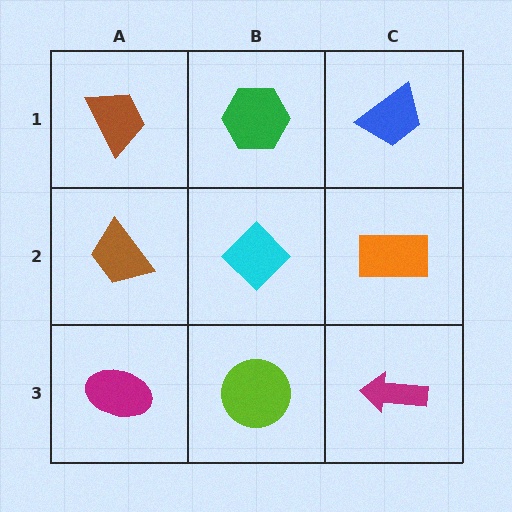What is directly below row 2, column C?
A magenta arrow.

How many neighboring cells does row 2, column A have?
3.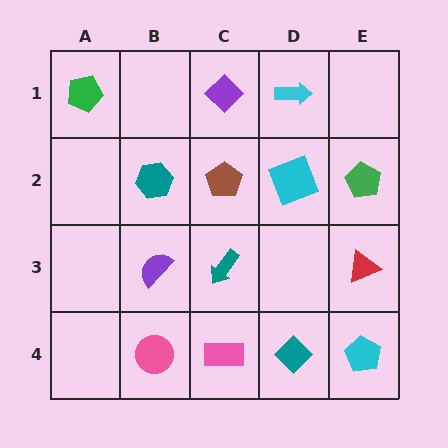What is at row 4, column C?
A pink rectangle.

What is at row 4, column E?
A cyan pentagon.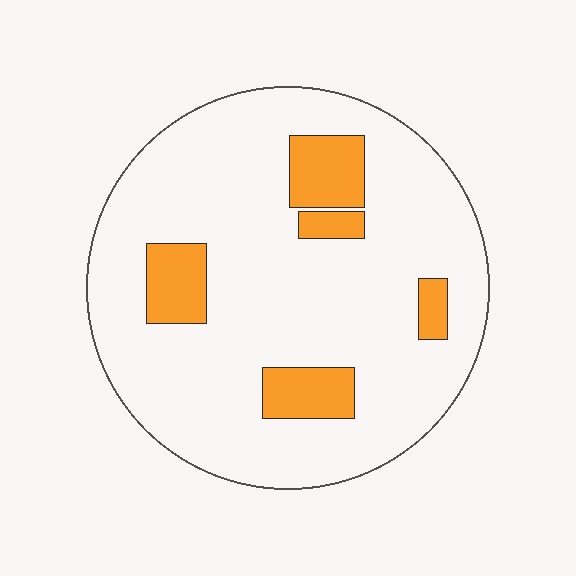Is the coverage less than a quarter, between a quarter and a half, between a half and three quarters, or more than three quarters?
Less than a quarter.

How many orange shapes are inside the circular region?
5.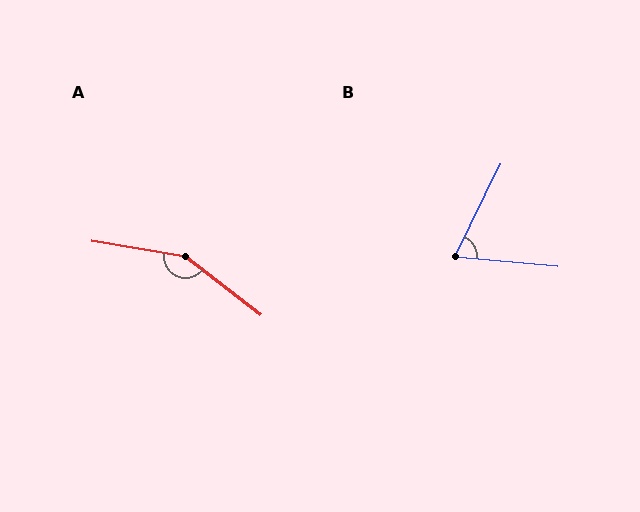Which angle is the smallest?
B, at approximately 69 degrees.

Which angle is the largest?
A, at approximately 151 degrees.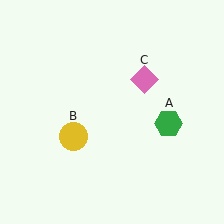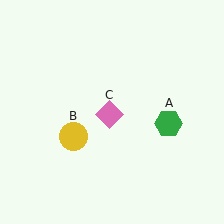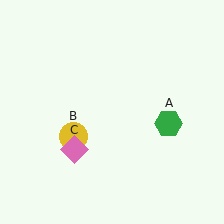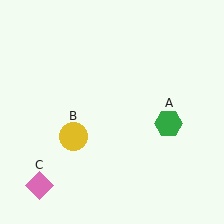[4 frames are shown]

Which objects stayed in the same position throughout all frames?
Green hexagon (object A) and yellow circle (object B) remained stationary.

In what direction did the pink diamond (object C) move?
The pink diamond (object C) moved down and to the left.